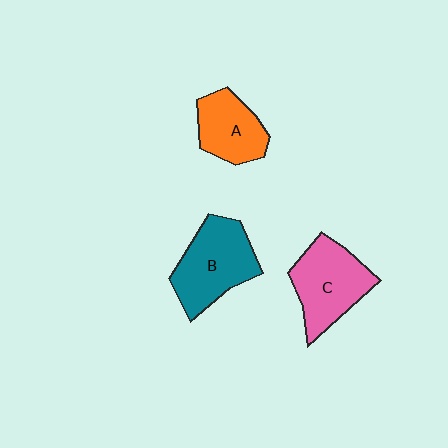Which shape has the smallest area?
Shape A (orange).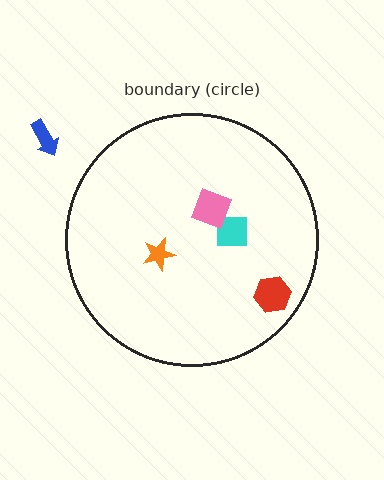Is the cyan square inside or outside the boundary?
Inside.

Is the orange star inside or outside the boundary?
Inside.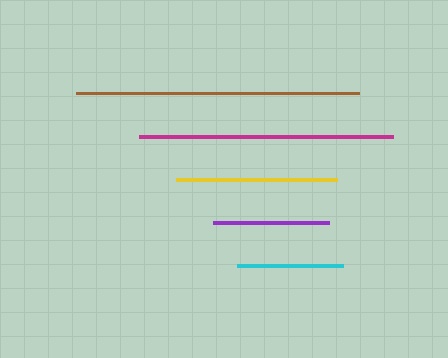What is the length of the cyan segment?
The cyan segment is approximately 106 pixels long.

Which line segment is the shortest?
The cyan line is the shortest at approximately 106 pixels.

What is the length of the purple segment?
The purple segment is approximately 116 pixels long.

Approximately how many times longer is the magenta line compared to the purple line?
The magenta line is approximately 2.2 times the length of the purple line.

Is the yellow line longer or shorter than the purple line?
The yellow line is longer than the purple line.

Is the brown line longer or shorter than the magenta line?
The brown line is longer than the magenta line.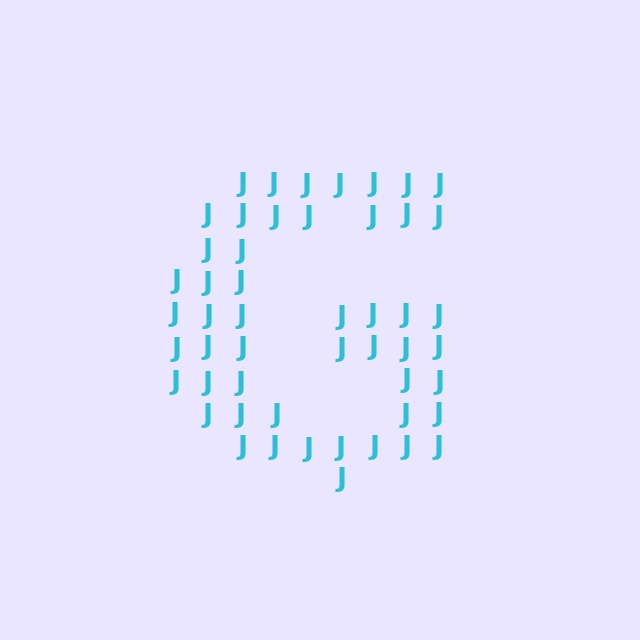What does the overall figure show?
The overall figure shows the letter G.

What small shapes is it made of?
It is made of small letter J's.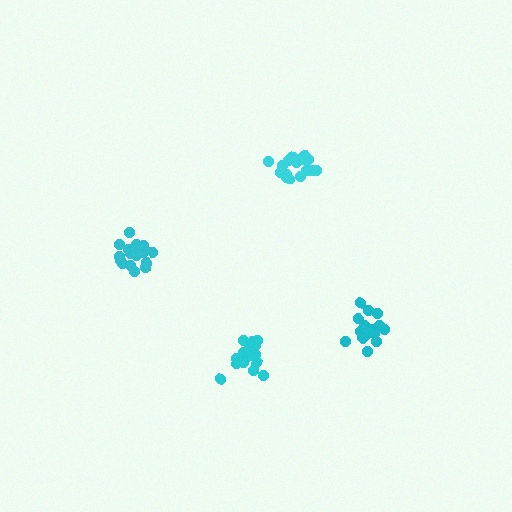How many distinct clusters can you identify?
There are 4 distinct clusters.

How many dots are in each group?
Group 1: 17 dots, Group 2: 16 dots, Group 3: 21 dots, Group 4: 16 dots (70 total).